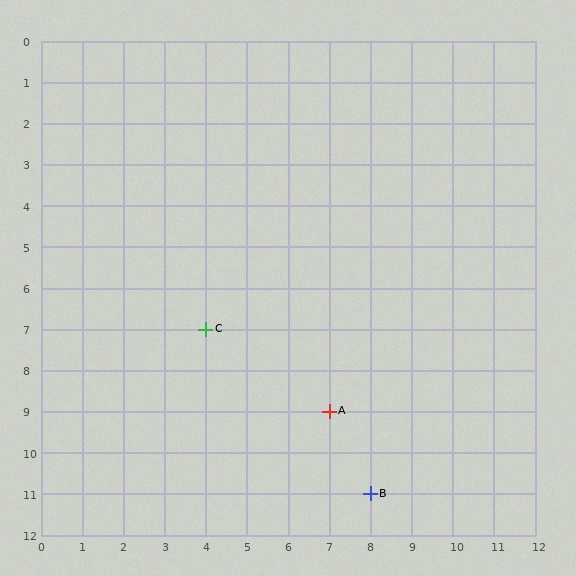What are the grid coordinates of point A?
Point A is at grid coordinates (7, 9).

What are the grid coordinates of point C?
Point C is at grid coordinates (4, 7).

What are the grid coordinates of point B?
Point B is at grid coordinates (8, 11).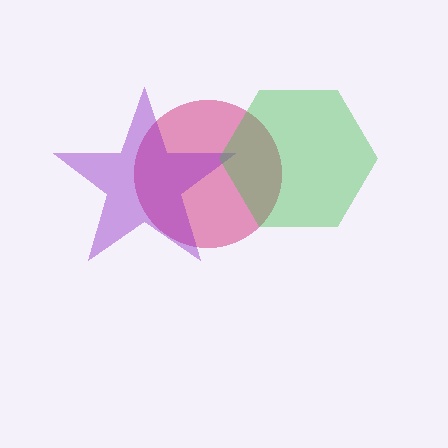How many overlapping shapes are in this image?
There are 3 overlapping shapes in the image.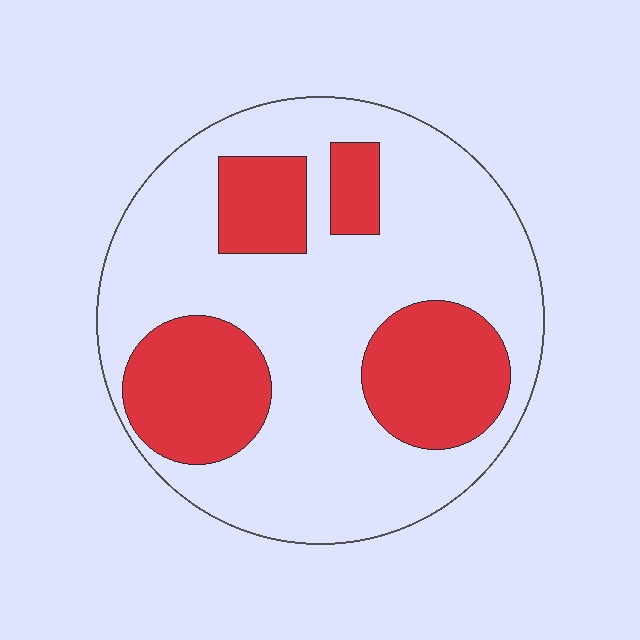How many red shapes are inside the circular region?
4.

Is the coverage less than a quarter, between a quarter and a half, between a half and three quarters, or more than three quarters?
Between a quarter and a half.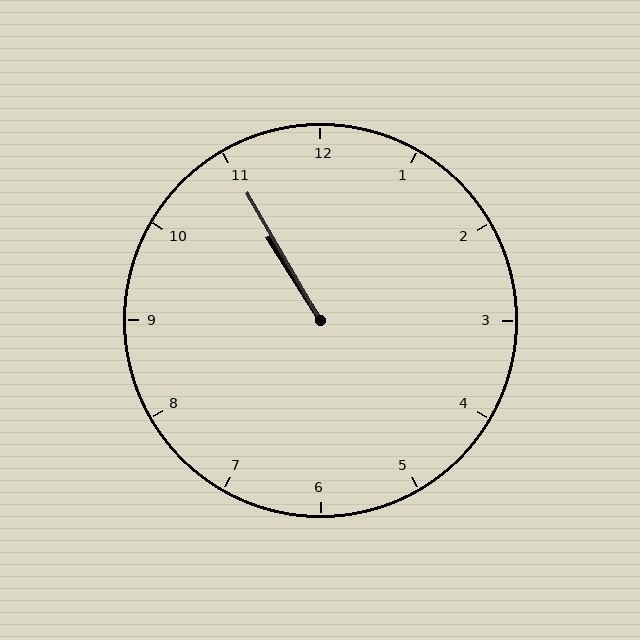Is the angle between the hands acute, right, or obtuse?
It is acute.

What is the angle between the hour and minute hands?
Approximately 2 degrees.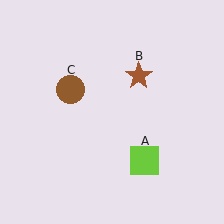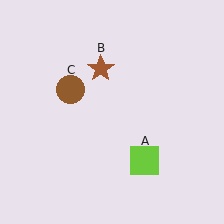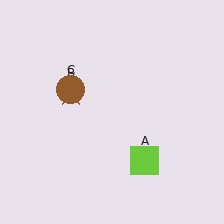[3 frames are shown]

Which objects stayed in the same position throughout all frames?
Lime square (object A) and brown circle (object C) remained stationary.